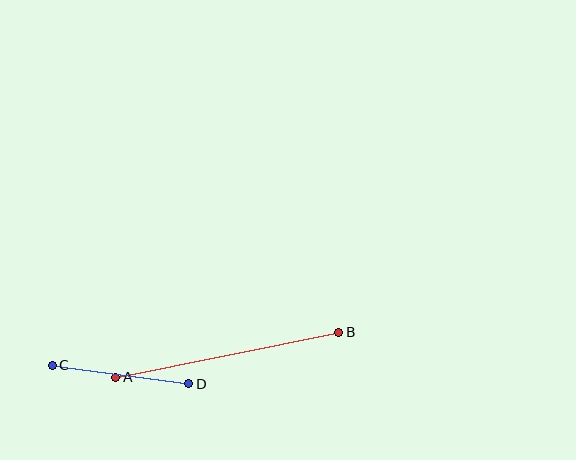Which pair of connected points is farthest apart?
Points A and B are farthest apart.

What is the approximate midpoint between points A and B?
The midpoint is at approximately (227, 355) pixels.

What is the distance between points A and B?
The distance is approximately 228 pixels.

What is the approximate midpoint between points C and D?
The midpoint is at approximately (120, 375) pixels.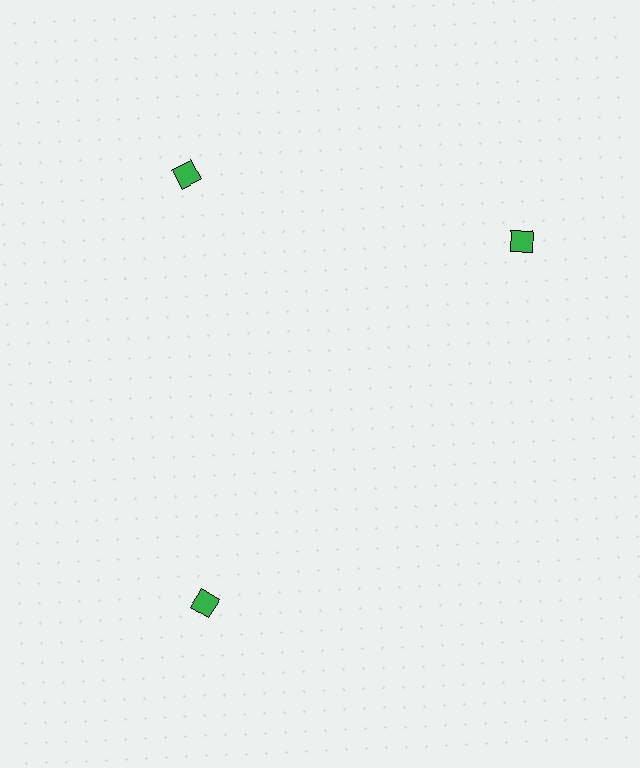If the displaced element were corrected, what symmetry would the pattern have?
It would have 3-fold rotational symmetry — the pattern would map onto itself every 120 degrees.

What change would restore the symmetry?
The symmetry would be restored by rotating it back into even spacing with its neighbors so that all 3 diamonds sit at equal angles and equal distance from the center.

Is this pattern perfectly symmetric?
No. The 3 green diamonds are arranged in a ring, but one element near the 3 o'clock position is rotated out of alignment along the ring, breaking the 3-fold rotational symmetry.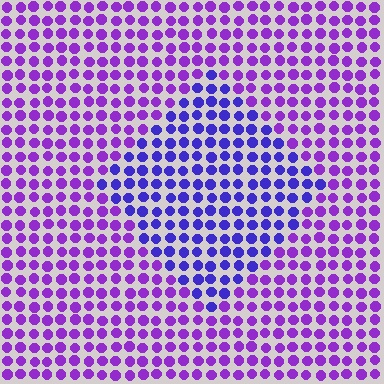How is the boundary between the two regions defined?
The boundary is defined purely by a slight shift in hue (about 32 degrees). Spacing, size, and orientation are identical on both sides.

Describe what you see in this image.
The image is filled with small purple elements in a uniform arrangement. A diamond-shaped region is visible where the elements are tinted to a slightly different hue, forming a subtle color boundary.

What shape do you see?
I see a diamond.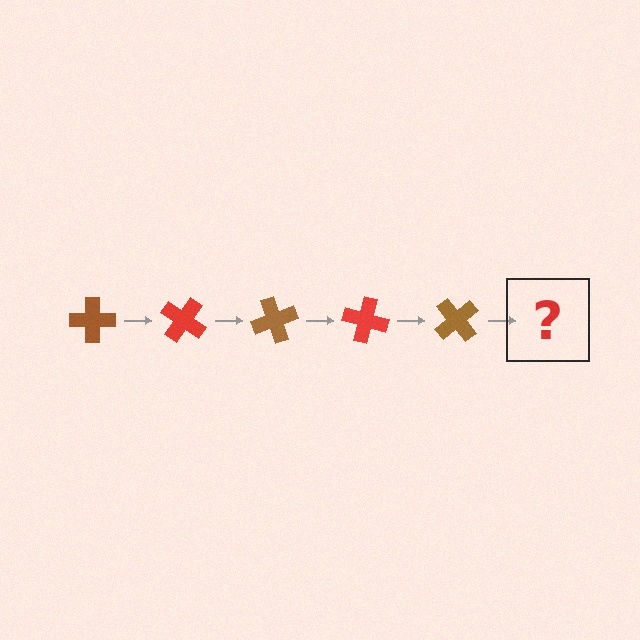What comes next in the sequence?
The next element should be a red cross, rotated 175 degrees from the start.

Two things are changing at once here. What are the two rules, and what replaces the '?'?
The two rules are that it rotates 35 degrees each step and the color cycles through brown and red. The '?' should be a red cross, rotated 175 degrees from the start.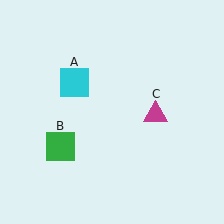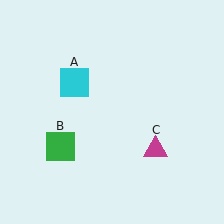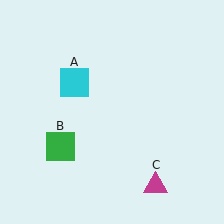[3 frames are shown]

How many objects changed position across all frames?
1 object changed position: magenta triangle (object C).